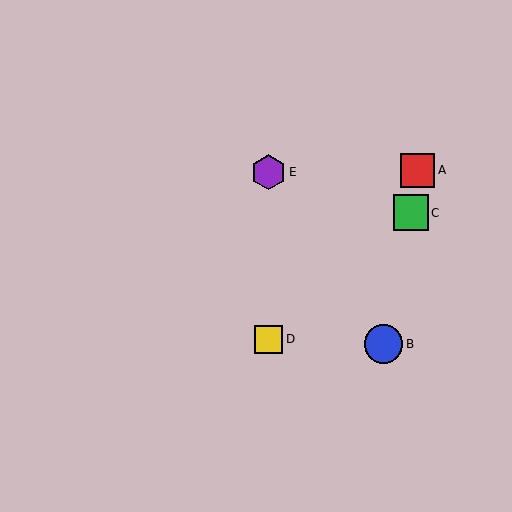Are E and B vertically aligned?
No, E is at x≈268 and B is at x≈384.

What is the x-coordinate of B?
Object B is at x≈384.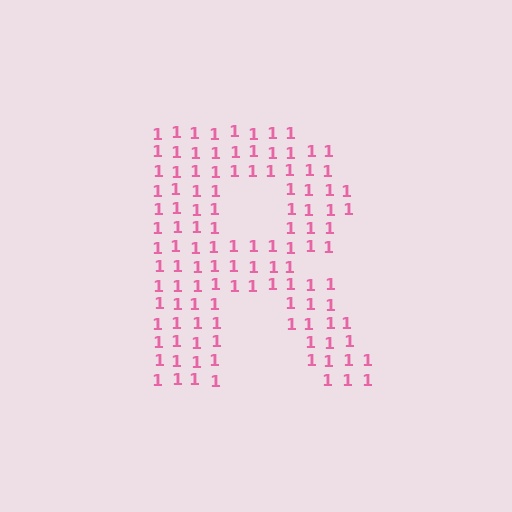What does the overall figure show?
The overall figure shows the letter R.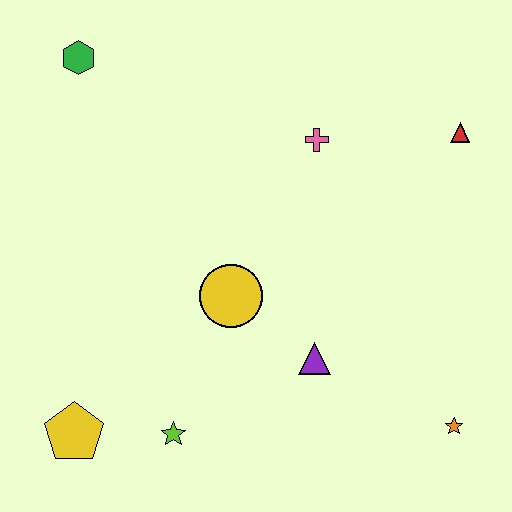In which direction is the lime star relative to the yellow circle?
The lime star is below the yellow circle.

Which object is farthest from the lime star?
The red triangle is farthest from the lime star.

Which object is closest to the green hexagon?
The pink cross is closest to the green hexagon.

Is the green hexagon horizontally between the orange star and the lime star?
No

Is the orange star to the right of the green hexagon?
Yes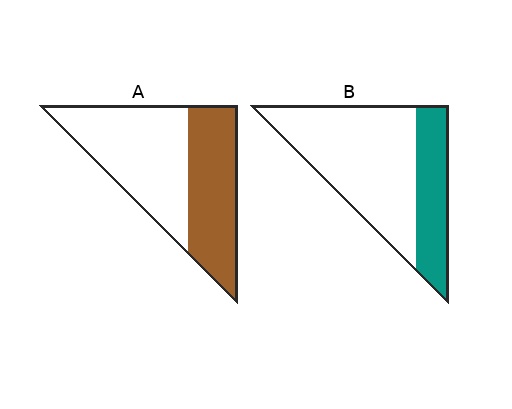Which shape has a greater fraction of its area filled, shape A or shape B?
Shape A.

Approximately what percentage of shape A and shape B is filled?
A is approximately 45% and B is approximately 30%.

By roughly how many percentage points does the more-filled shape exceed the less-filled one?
By roughly 15 percentage points (A over B).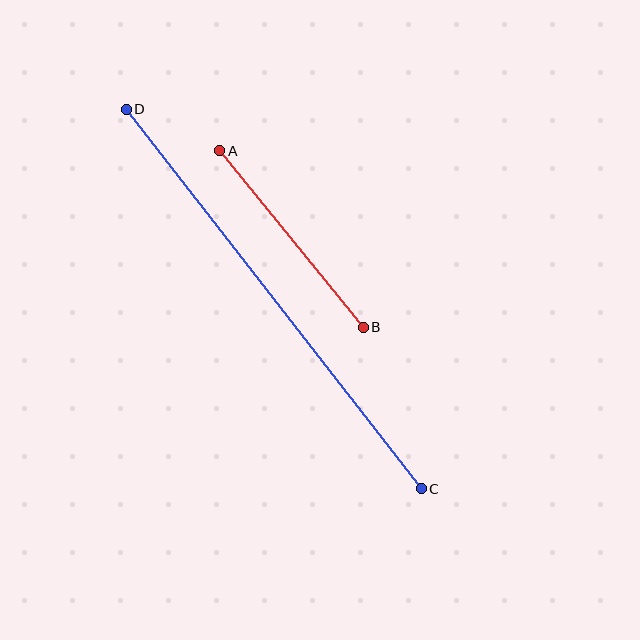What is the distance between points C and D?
The distance is approximately 480 pixels.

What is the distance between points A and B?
The distance is approximately 227 pixels.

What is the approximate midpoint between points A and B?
The midpoint is at approximately (292, 239) pixels.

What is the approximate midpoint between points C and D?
The midpoint is at approximately (274, 299) pixels.